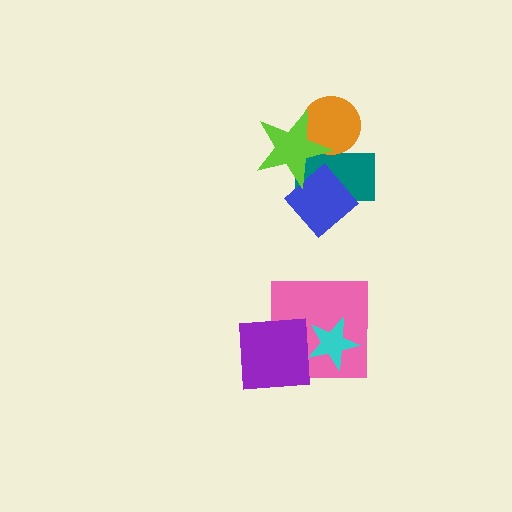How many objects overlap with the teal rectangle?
3 objects overlap with the teal rectangle.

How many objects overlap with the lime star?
3 objects overlap with the lime star.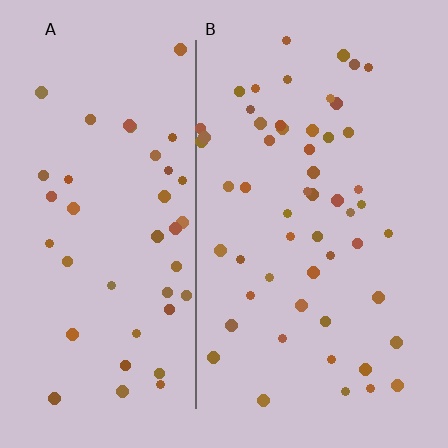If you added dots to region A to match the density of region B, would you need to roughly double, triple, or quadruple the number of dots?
Approximately double.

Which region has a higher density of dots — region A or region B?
B (the right).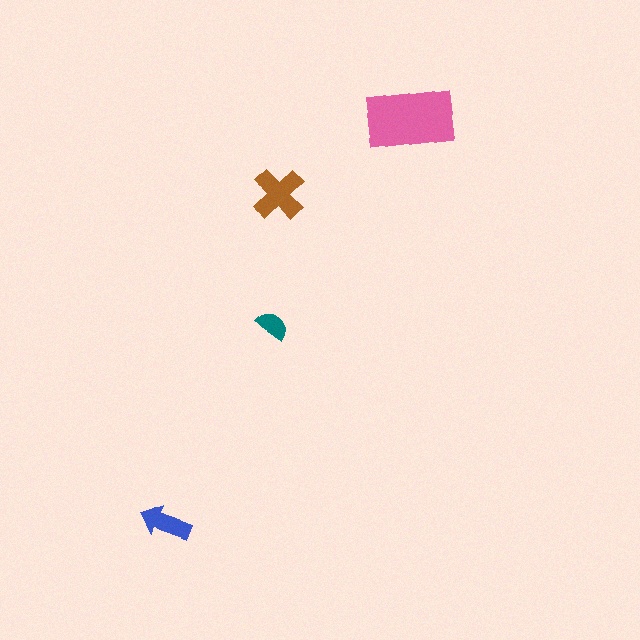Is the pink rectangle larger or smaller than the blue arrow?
Larger.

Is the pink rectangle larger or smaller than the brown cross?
Larger.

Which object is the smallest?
The teal semicircle.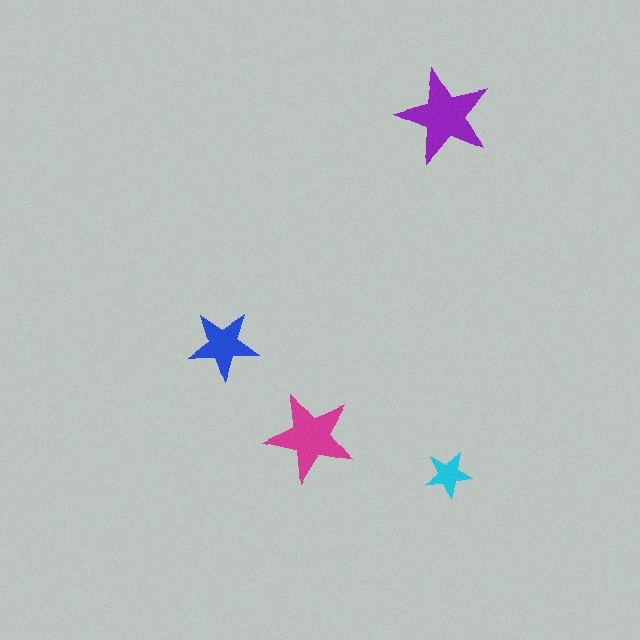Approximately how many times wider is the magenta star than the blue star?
About 1.5 times wider.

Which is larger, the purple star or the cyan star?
The purple one.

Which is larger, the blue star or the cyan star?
The blue one.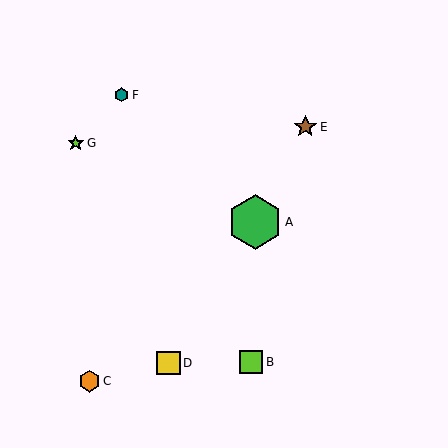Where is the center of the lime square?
The center of the lime square is at (251, 362).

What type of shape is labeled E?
Shape E is a brown star.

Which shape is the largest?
The green hexagon (labeled A) is the largest.